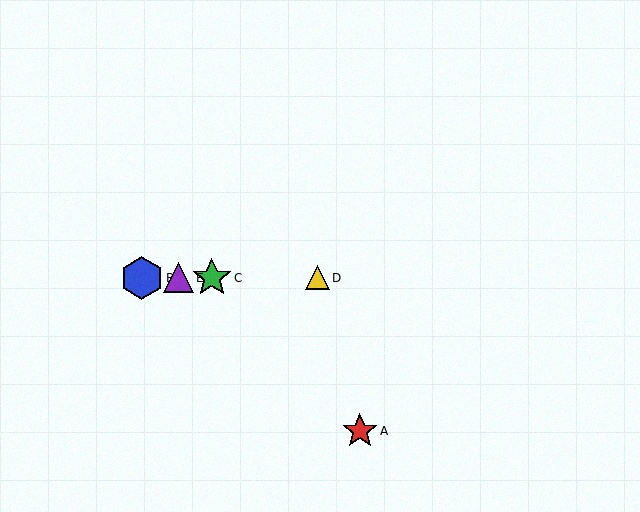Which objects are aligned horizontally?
Objects B, C, D, E are aligned horizontally.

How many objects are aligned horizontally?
4 objects (B, C, D, E) are aligned horizontally.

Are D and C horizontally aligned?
Yes, both are at y≈278.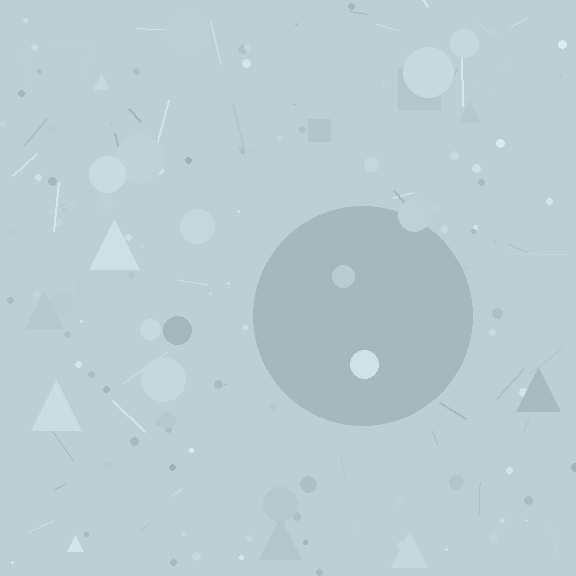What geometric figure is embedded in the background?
A circle is embedded in the background.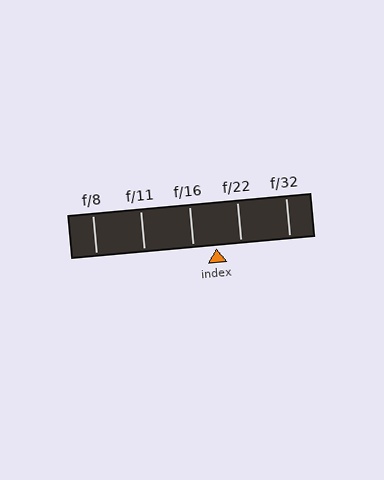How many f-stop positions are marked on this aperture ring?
There are 5 f-stop positions marked.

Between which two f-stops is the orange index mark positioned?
The index mark is between f/16 and f/22.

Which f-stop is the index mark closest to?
The index mark is closest to f/16.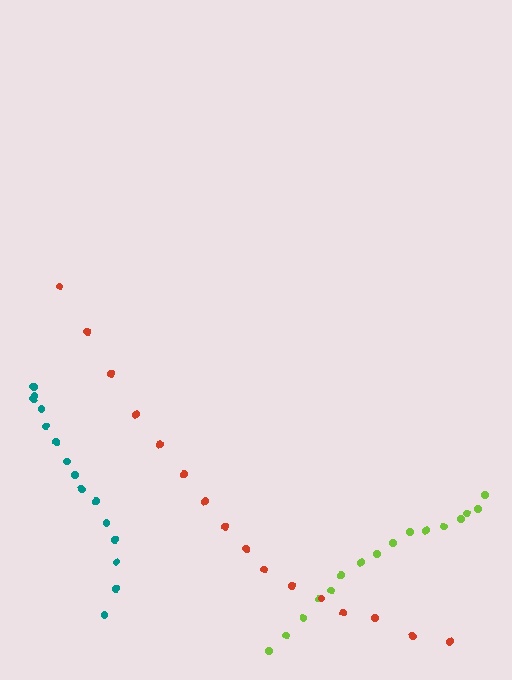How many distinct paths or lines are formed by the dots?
There are 3 distinct paths.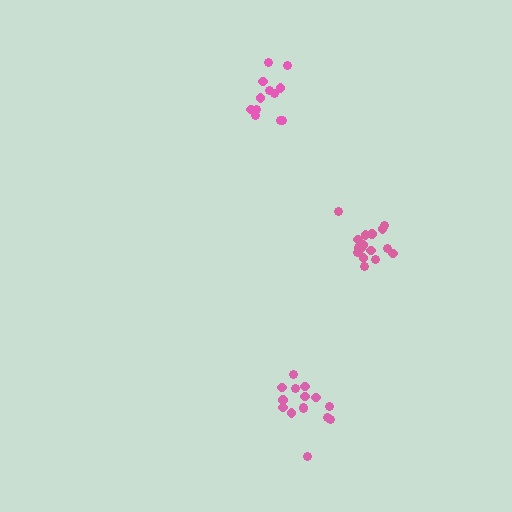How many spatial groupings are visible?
There are 3 spatial groupings.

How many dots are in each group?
Group 1: 16 dots, Group 2: 12 dots, Group 3: 15 dots (43 total).